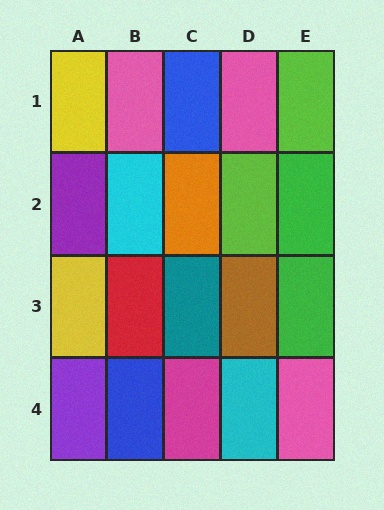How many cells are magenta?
1 cell is magenta.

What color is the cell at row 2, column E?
Green.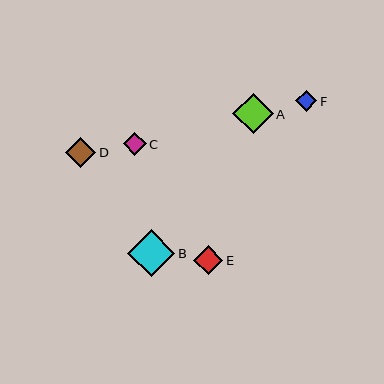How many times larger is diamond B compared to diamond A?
Diamond B is approximately 1.2 times the size of diamond A.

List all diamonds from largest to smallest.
From largest to smallest: B, A, D, E, C, F.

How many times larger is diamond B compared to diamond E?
Diamond B is approximately 1.6 times the size of diamond E.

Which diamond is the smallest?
Diamond F is the smallest with a size of approximately 21 pixels.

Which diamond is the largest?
Diamond B is the largest with a size of approximately 47 pixels.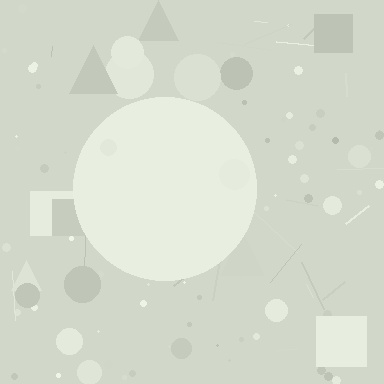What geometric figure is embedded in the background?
A circle is embedded in the background.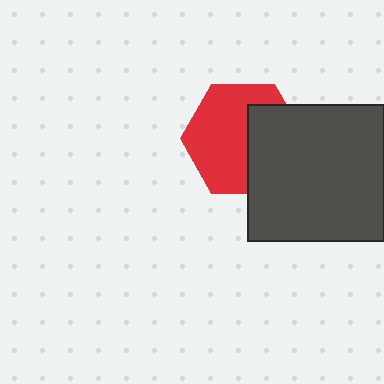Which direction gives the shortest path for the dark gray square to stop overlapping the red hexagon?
Moving right gives the shortest separation.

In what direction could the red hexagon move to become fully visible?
The red hexagon could move left. That would shift it out from behind the dark gray square entirely.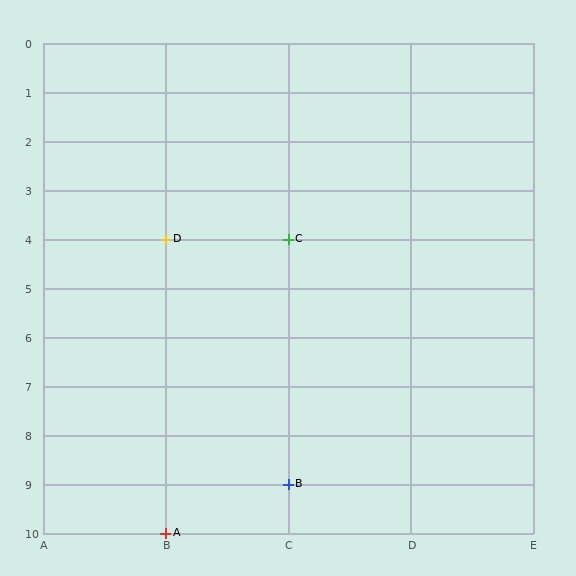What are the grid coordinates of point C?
Point C is at grid coordinates (C, 4).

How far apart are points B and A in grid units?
Points B and A are 1 column and 1 row apart (about 1.4 grid units diagonally).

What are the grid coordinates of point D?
Point D is at grid coordinates (B, 4).